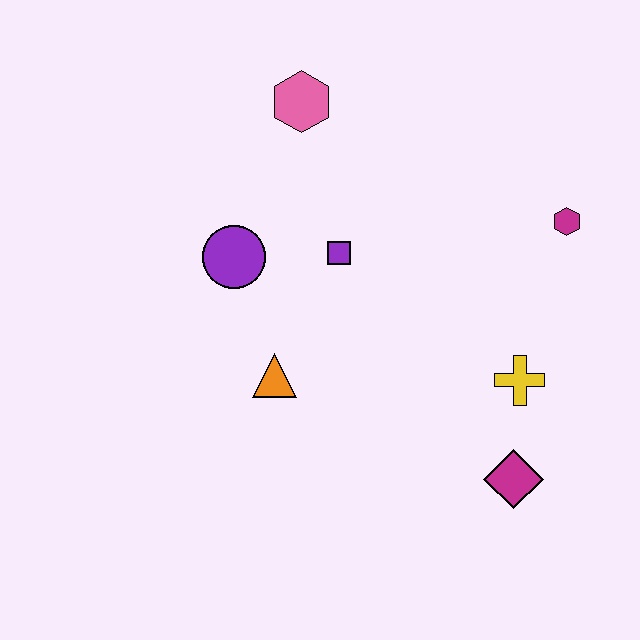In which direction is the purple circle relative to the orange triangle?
The purple circle is above the orange triangle.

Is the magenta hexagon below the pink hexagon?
Yes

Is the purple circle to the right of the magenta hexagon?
No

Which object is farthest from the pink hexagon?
The magenta diamond is farthest from the pink hexagon.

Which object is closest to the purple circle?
The purple square is closest to the purple circle.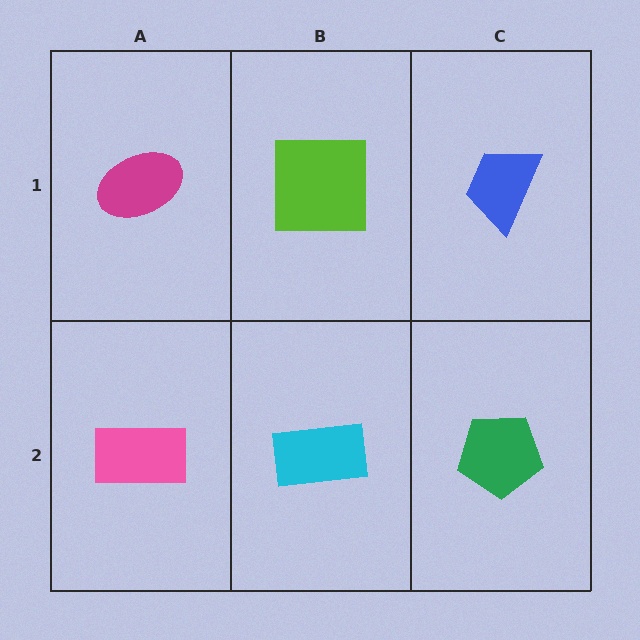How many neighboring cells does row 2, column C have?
2.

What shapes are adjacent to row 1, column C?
A green pentagon (row 2, column C), a lime square (row 1, column B).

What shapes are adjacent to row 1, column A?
A pink rectangle (row 2, column A), a lime square (row 1, column B).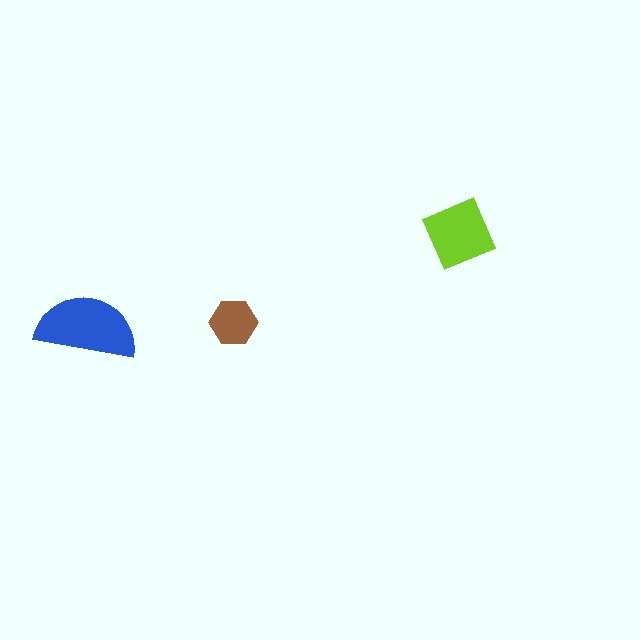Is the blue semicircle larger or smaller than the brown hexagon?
Larger.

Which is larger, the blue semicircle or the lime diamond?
The blue semicircle.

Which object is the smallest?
The brown hexagon.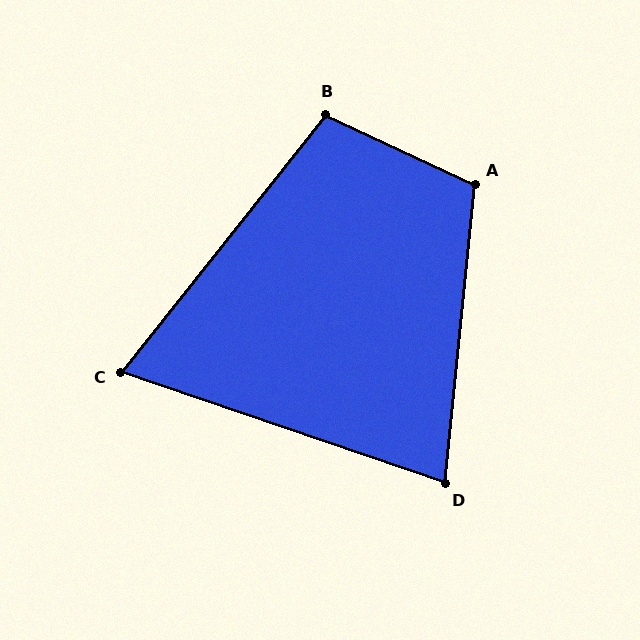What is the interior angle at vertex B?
Approximately 103 degrees (obtuse).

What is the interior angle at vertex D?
Approximately 77 degrees (acute).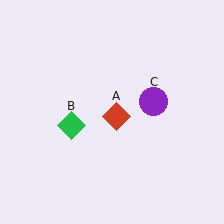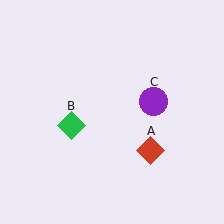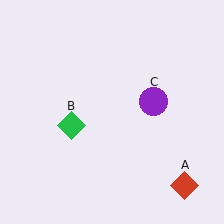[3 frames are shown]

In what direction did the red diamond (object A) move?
The red diamond (object A) moved down and to the right.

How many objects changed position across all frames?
1 object changed position: red diamond (object A).